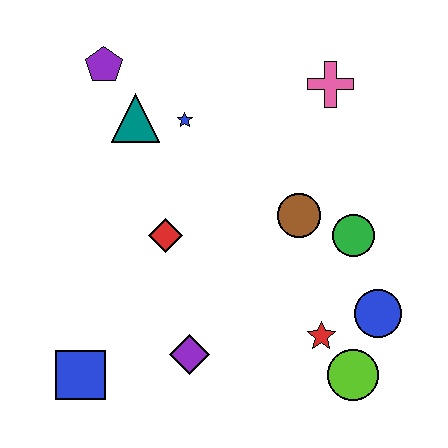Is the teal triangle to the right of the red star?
No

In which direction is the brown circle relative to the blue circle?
The brown circle is above the blue circle.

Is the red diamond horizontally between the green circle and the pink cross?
No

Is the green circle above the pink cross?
No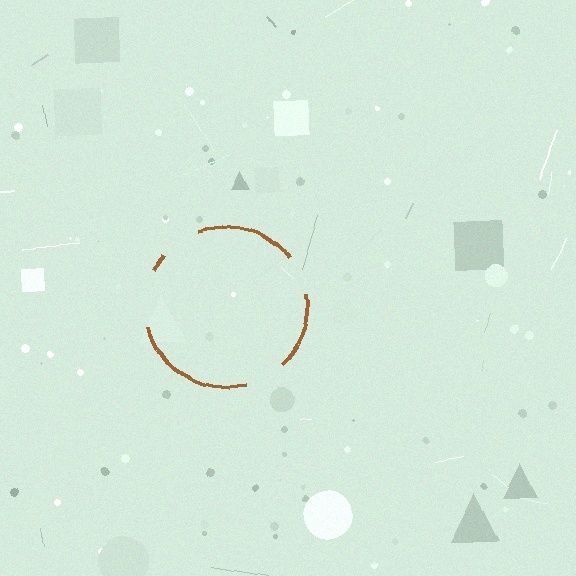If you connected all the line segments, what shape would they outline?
They would outline a circle.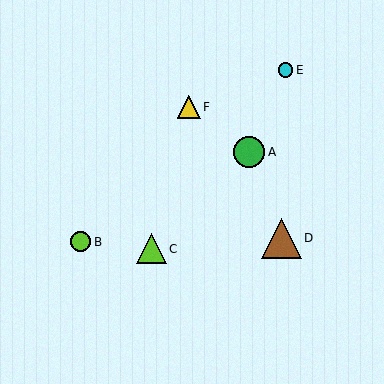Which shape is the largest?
The brown triangle (labeled D) is the largest.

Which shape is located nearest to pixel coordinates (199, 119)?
The yellow triangle (labeled F) at (189, 107) is nearest to that location.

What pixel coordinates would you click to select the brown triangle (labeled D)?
Click at (281, 238) to select the brown triangle D.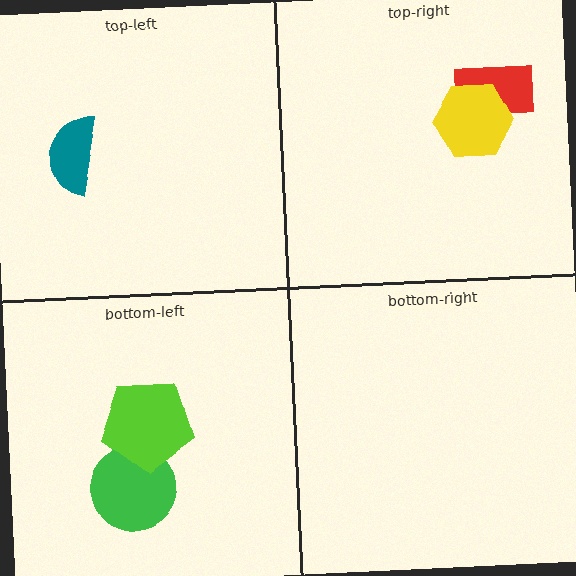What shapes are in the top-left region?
The teal semicircle.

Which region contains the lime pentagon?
The bottom-left region.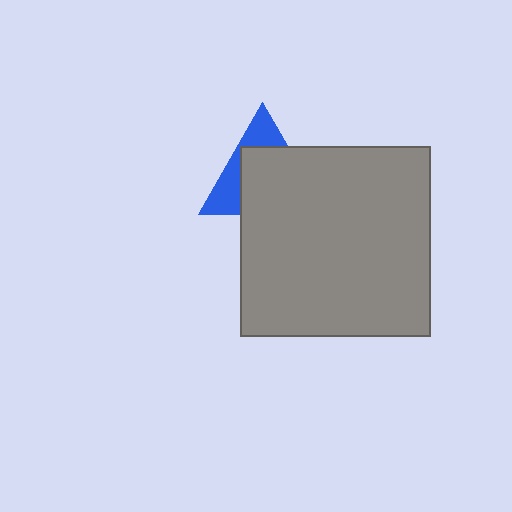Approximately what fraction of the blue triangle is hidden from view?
Roughly 65% of the blue triangle is hidden behind the gray square.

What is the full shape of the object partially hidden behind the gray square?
The partially hidden object is a blue triangle.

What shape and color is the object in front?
The object in front is a gray square.